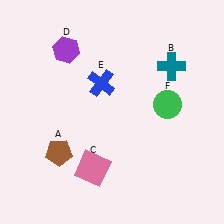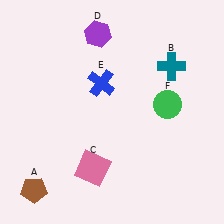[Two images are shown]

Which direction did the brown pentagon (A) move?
The brown pentagon (A) moved down.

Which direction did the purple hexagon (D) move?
The purple hexagon (D) moved right.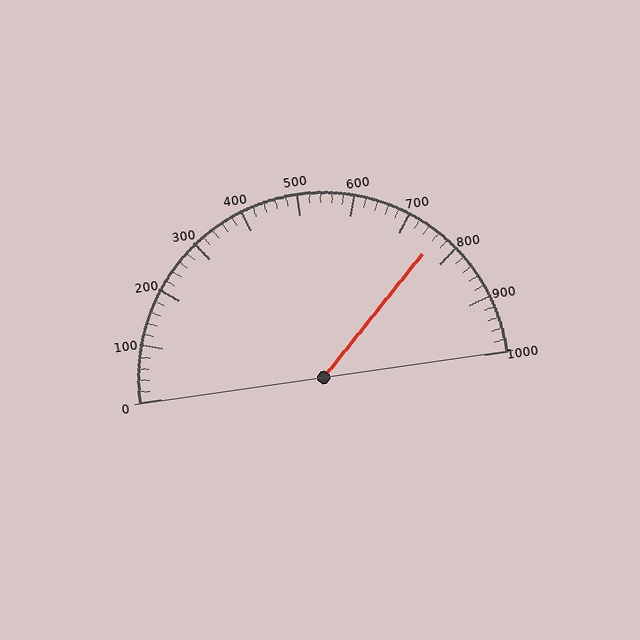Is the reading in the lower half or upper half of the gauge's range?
The reading is in the upper half of the range (0 to 1000).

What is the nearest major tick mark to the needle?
The nearest major tick mark is 800.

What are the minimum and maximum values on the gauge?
The gauge ranges from 0 to 1000.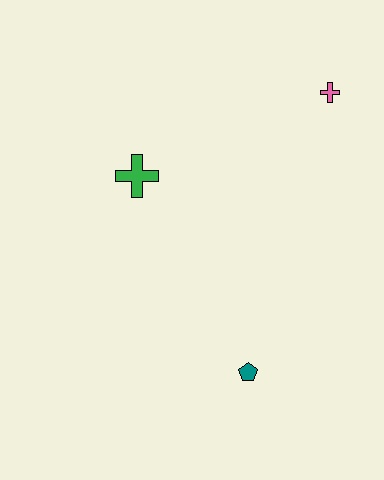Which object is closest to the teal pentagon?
The green cross is closest to the teal pentagon.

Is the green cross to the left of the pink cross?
Yes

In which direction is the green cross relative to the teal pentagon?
The green cross is above the teal pentagon.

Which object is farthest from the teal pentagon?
The pink cross is farthest from the teal pentagon.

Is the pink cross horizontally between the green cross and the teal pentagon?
No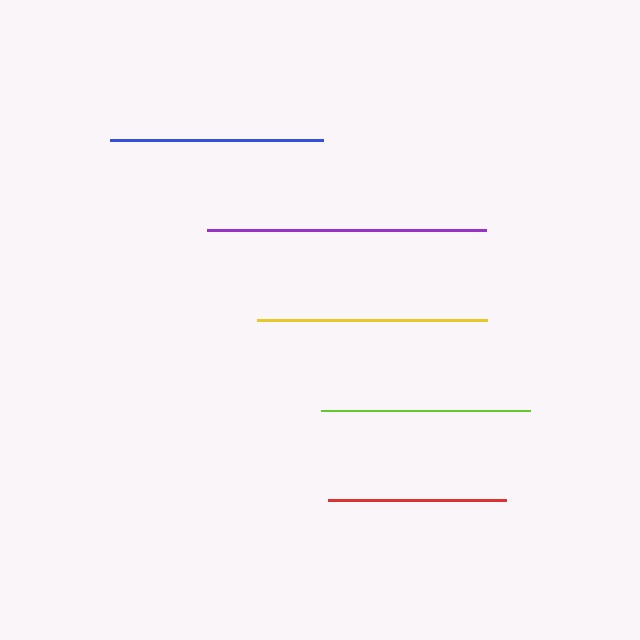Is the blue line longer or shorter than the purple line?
The purple line is longer than the blue line.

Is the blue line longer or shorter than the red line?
The blue line is longer than the red line.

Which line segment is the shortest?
The red line is the shortest at approximately 177 pixels.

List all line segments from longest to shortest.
From longest to shortest: purple, yellow, blue, lime, red.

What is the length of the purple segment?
The purple segment is approximately 280 pixels long.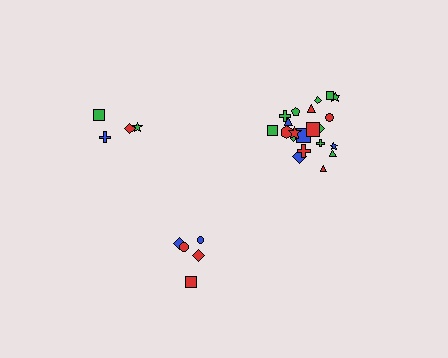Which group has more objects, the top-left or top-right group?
The top-right group.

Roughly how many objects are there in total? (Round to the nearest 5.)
Roughly 30 objects in total.